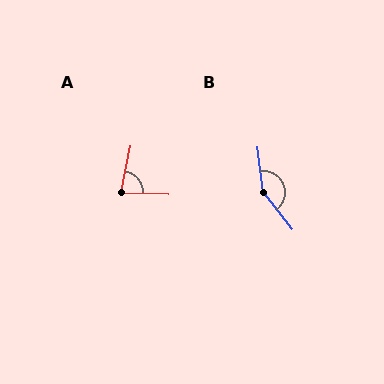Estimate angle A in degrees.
Approximately 80 degrees.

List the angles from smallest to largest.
A (80°), B (149°).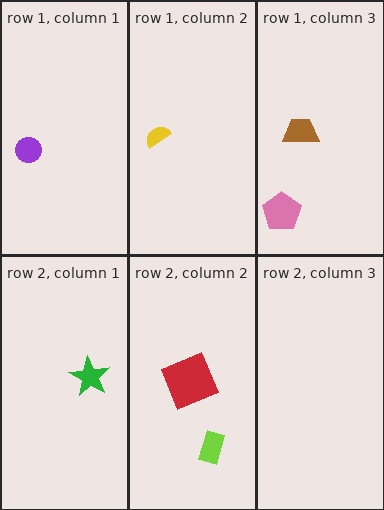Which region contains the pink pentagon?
The row 1, column 3 region.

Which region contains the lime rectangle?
The row 2, column 2 region.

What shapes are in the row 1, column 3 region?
The pink pentagon, the brown trapezoid.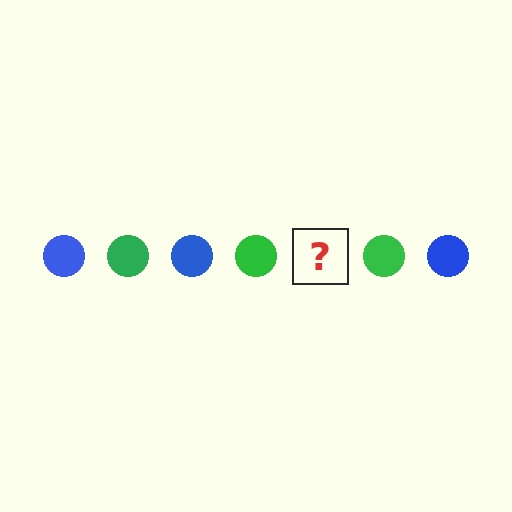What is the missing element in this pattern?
The missing element is a blue circle.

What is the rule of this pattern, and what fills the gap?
The rule is that the pattern cycles through blue, green circles. The gap should be filled with a blue circle.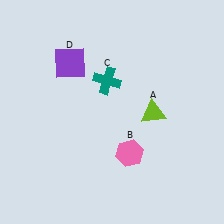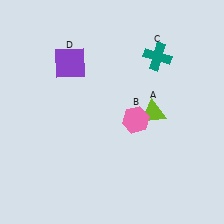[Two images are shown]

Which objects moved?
The objects that moved are: the pink hexagon (B), the teal cross (C).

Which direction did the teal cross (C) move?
The teal cross (C) moved right.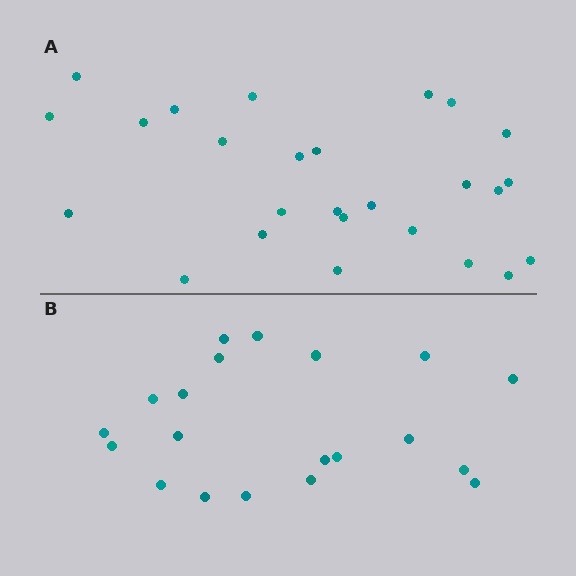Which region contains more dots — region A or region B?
Region A (the top region) has more dots.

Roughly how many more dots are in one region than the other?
Region A has about 6 more dots than region B.